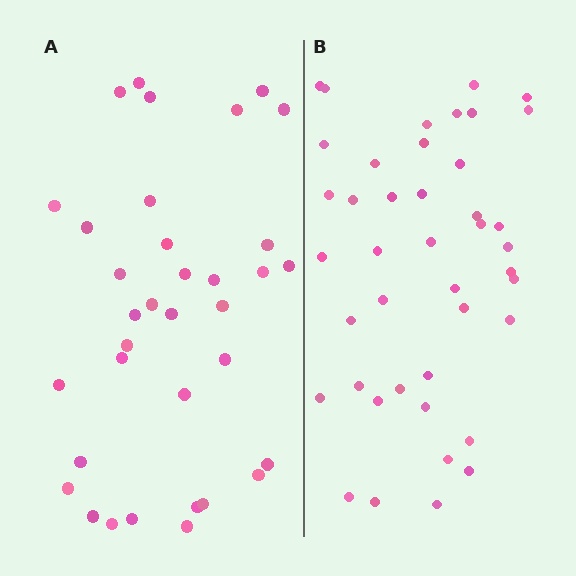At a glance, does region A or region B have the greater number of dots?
Region B (the right region) has more dots.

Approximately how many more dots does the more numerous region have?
Region B has roughly 8 or so more dots than region A.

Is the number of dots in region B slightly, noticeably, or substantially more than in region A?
Region B has only slightly more — the two regions are fairly close. The ratio is roughly 1.2 to 1.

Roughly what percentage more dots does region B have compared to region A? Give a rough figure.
About 20% more.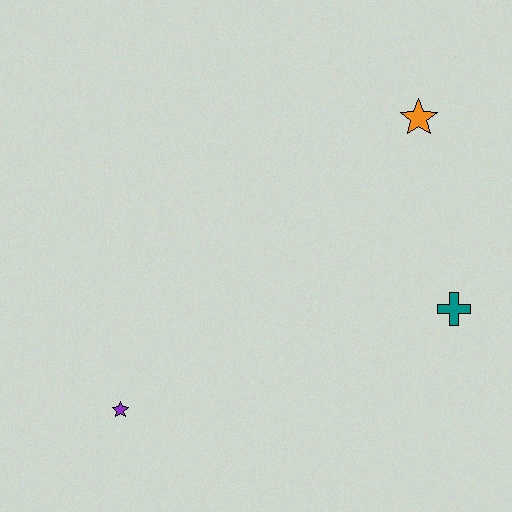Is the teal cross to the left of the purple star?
No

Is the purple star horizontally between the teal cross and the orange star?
No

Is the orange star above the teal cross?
Yes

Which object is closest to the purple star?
The teal cross is closest to the purple star.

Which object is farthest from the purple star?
The orange star is farthest from the purple star.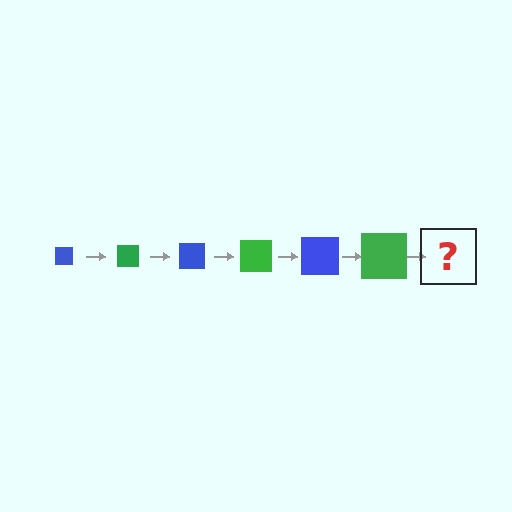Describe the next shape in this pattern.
It should be a blue square, larger than the previous one.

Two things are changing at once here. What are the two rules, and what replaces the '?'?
The two rules are that the square grows larger each step and the color cycles through blue and green. The '?' should be a blue square, larger than the previous one.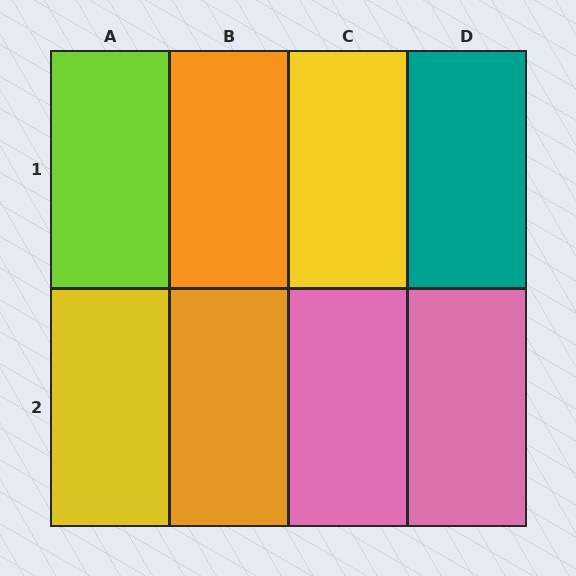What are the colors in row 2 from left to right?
Yellow, orange, pink, pink.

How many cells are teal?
1 cell is teal.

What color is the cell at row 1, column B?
Orange.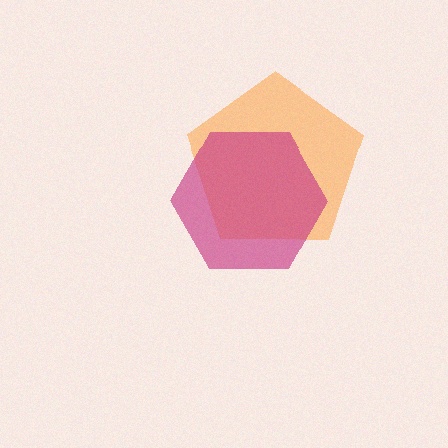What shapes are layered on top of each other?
The layered shapes are: an orange pentagon, a magenta hexagon.